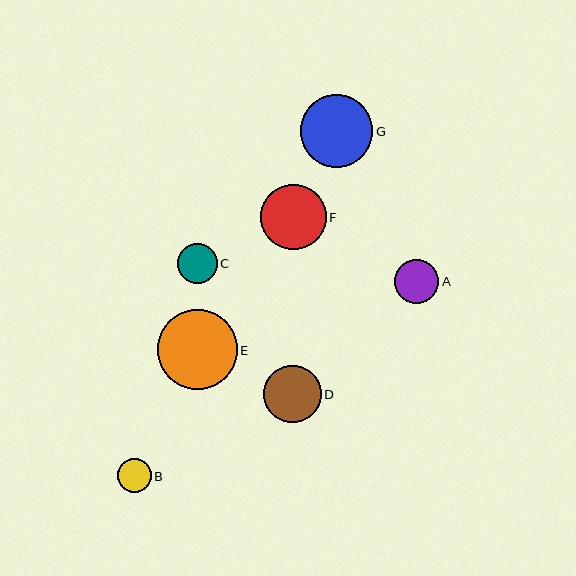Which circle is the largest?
Circle E is the largest with a size of approximately 80 pixels.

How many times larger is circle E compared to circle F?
Circle E is approximately 1.2 times the size of circle F.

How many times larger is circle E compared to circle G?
Circle E is approximately 1.1 times the size of circle G.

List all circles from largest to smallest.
From largest to smallest: E, G, F, D, A, C, B.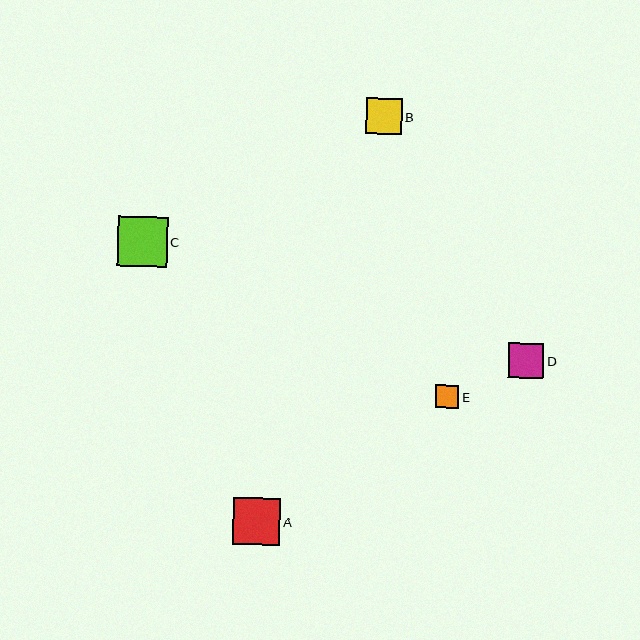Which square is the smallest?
Square E is the smallest with a size of approximately 24 pixels.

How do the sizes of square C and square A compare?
Square C and square A are approximately the same size.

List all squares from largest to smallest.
From largest to smallest: C, A, B, D, E.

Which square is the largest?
Square C is the largest with a size of approximately 50 pixels.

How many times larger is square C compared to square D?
Square C is approximately 1.4 times the size of square D.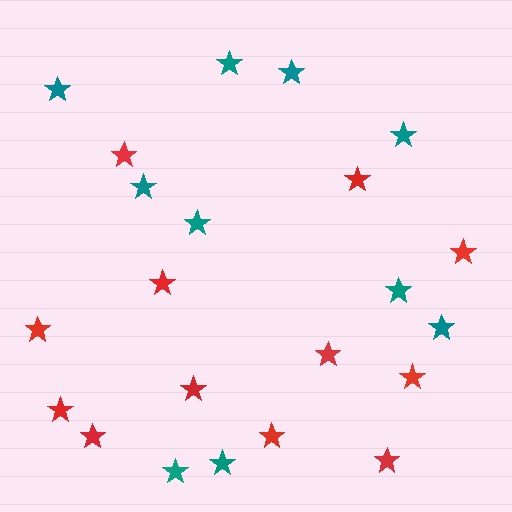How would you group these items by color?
There are 2 groups: one group of red stars (12) and one group of teal stars (10).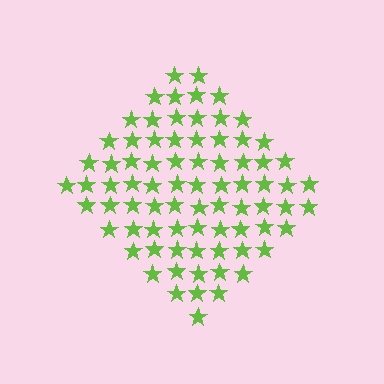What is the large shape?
The large shape is a diamond.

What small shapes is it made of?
It is made of small stars.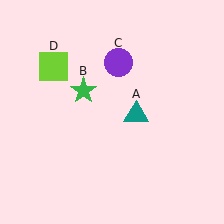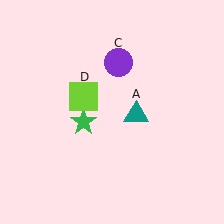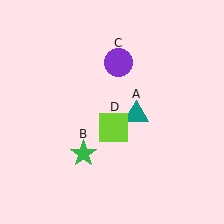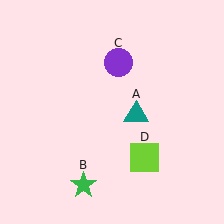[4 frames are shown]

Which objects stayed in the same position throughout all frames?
Teal triangle (object A) and purple circle (object C) remained stationary.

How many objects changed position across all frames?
2 objects changed position: green star (object B), lime square (object D).